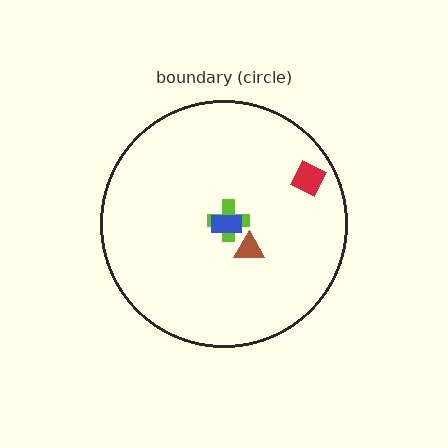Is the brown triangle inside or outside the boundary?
Inside.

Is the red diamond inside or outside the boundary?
Inside.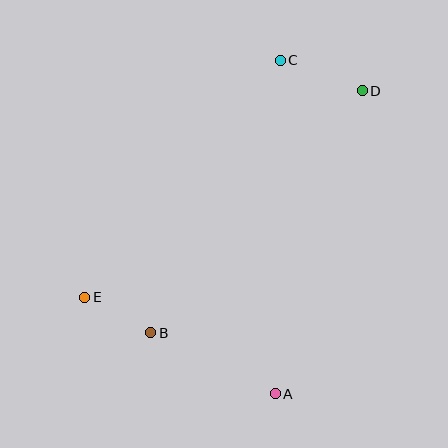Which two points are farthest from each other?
Points D and E are farthest from each other.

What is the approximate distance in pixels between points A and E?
The distance between A and E is approximately 213 pixels.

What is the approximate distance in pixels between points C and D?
The distance between C and D is approximately 88 pixels.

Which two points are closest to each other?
Points B and E are closest to each other.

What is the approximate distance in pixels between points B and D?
The distance between B and D is approximately 322 pixels.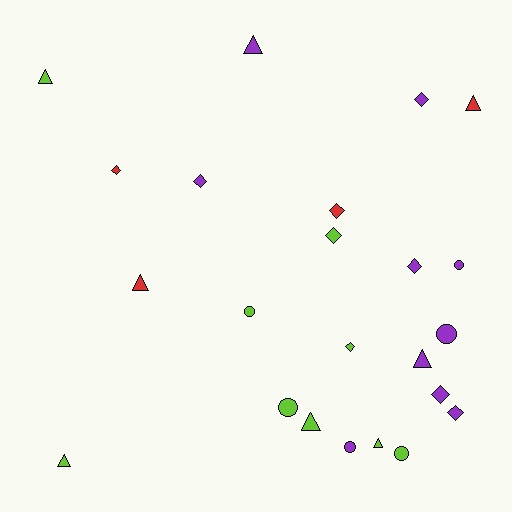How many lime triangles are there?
There are 4 lime triangles.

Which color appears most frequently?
Purple, with 10 objects.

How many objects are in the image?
There are 23 objects.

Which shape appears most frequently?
Diamond, with 9 objects.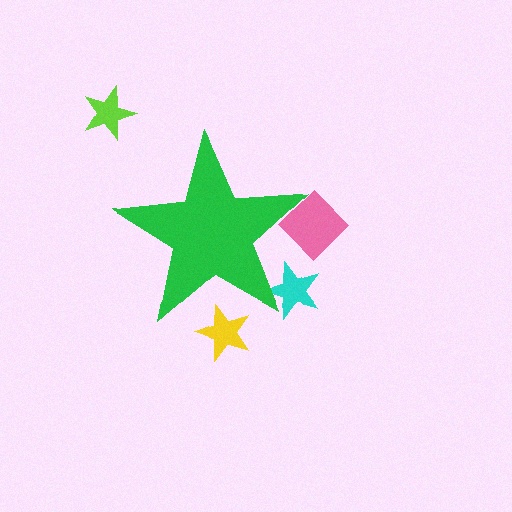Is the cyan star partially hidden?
Yes, the cyan star is partially hidden behind the green star.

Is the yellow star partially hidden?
Yes, the yellow star is partially hidden behind the green star.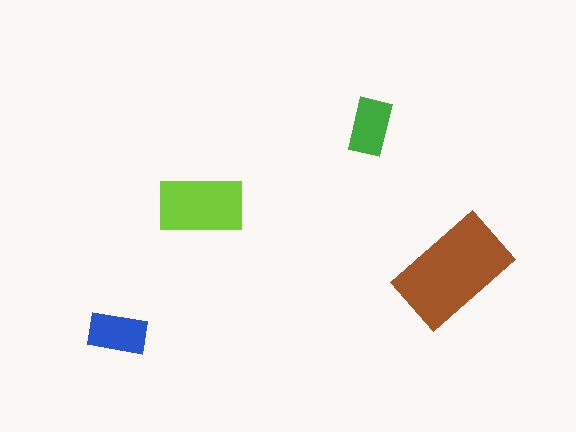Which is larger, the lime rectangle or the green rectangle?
The lime one.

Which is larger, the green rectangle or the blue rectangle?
The blue one.